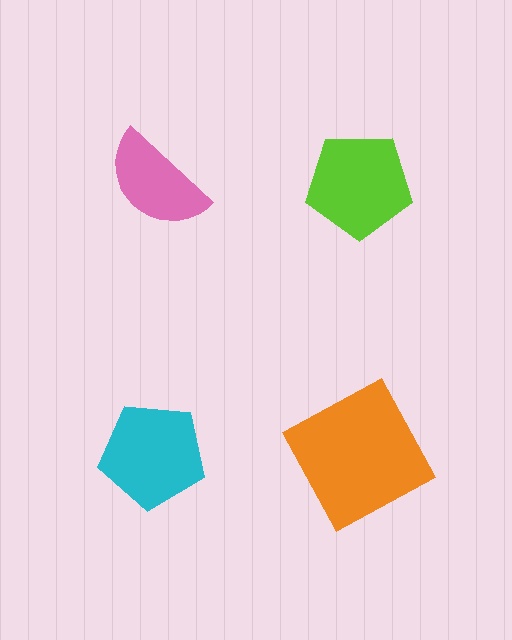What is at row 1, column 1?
A pink semicircle.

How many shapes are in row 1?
2 shapes.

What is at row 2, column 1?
A cyan pentagon.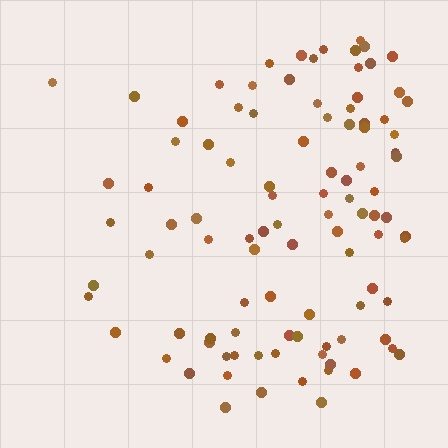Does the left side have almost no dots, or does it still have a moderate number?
Still a moderate number, just noticeably fewer than the right.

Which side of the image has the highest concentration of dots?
The right.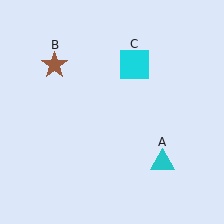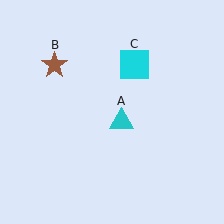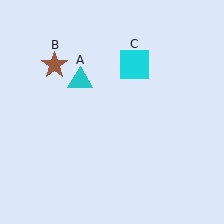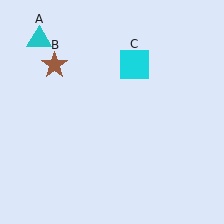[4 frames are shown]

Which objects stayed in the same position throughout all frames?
Brown star (object B) and cyan square (object C) remained stationary.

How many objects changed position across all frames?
1 object changed position: cyan triangle (object A).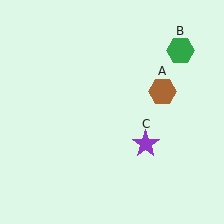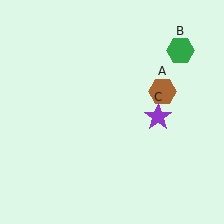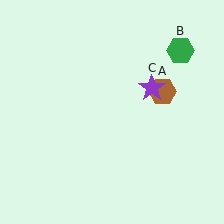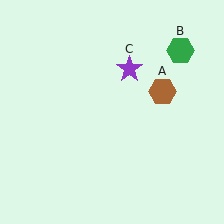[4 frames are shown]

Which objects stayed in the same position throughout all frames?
Brown hexagon (object A) and green hexagon (object B) remained stationary.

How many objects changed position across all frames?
1 object changed position: purple star (object C).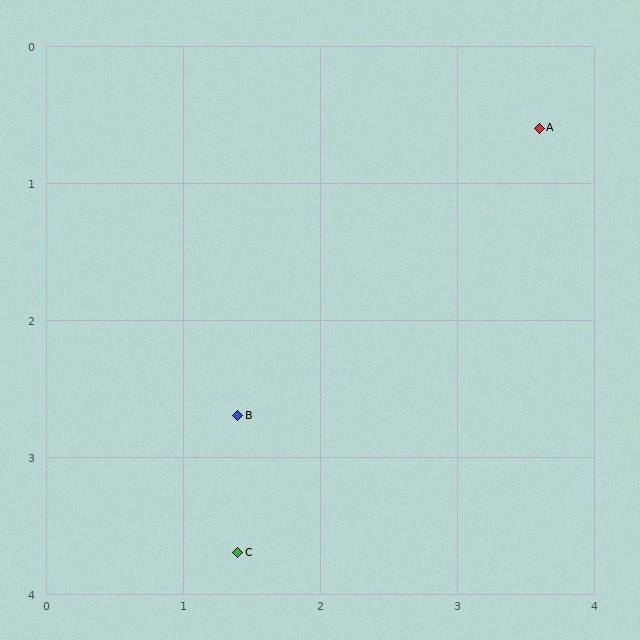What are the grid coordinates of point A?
Point A is at approximately (3.6, 0.6).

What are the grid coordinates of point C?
Point C is at approximately (1.4, 3.7).